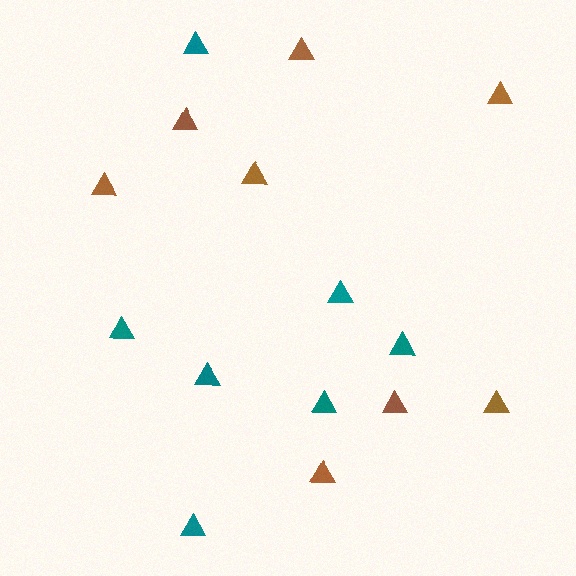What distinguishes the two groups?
There are 2 groups: one group of brown triangles (8) and one group of teal triangles (7).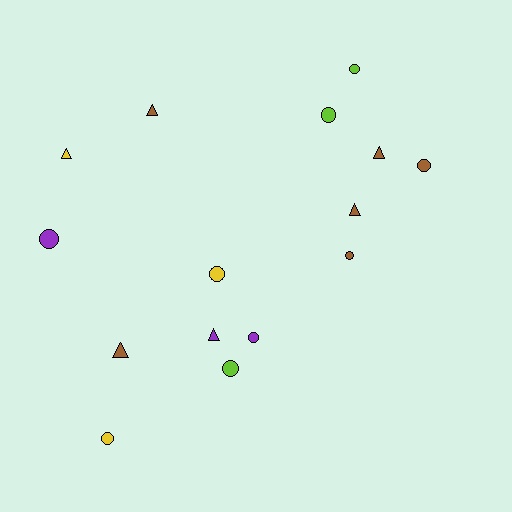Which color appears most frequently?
Brown, with 6 objects.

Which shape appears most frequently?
Circle, with 9 objects.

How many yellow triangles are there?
There is 1 yellow triangle.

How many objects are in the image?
There are 15 objects.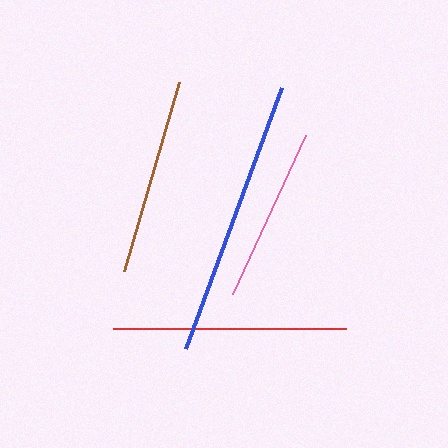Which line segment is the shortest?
The pink line is the shortest at approximately 175 pixels.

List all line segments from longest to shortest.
From longest to shortest: blue, red, brown, pink.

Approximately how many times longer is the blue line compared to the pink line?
The blue line is approximately 1.6 times the length of the pink line.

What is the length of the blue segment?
The blue segment is approximately 279 pixels long.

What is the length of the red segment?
The red segment is approximately 233 pixels long.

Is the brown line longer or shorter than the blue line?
The blue line is longer than the brown line.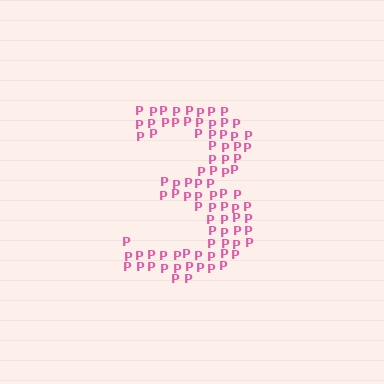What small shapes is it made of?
It is made of small letter P's.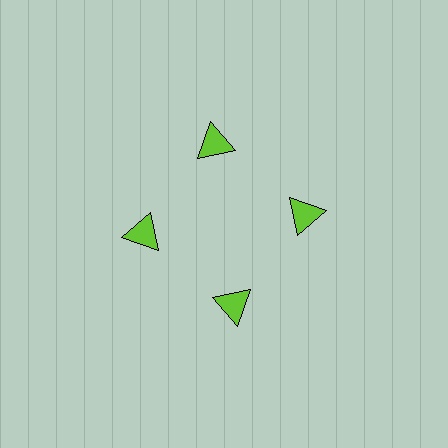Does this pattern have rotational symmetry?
Yes, this pattern has 4-fold rotational symmetry. It looks the same after rotating 90 degrees around the center.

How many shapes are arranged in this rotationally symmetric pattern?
There are 4 shapes, arranged in 4 groups of 1.